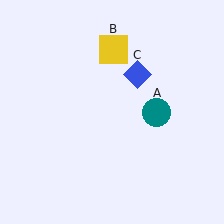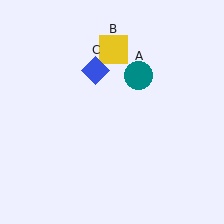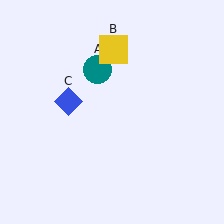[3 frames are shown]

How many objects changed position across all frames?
2 objects changed position: teal circle (object A), blue diamond (object C).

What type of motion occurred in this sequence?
The teal circle (object A), blue diamond (object C) rotated counterclockwise around the center of the scene.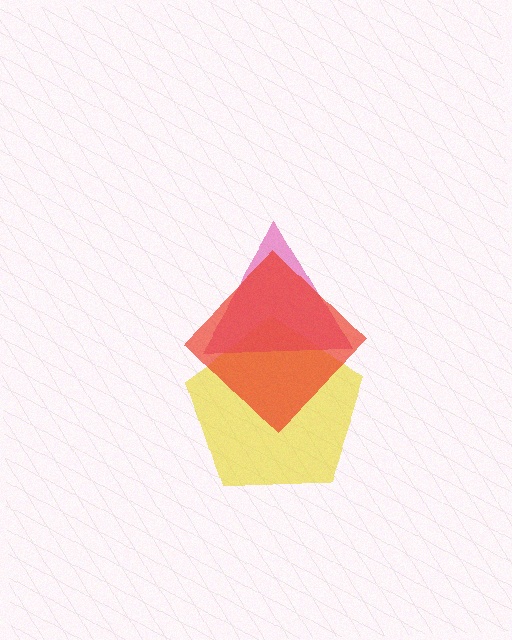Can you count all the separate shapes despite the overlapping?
Yes, there are 3 separate shapes.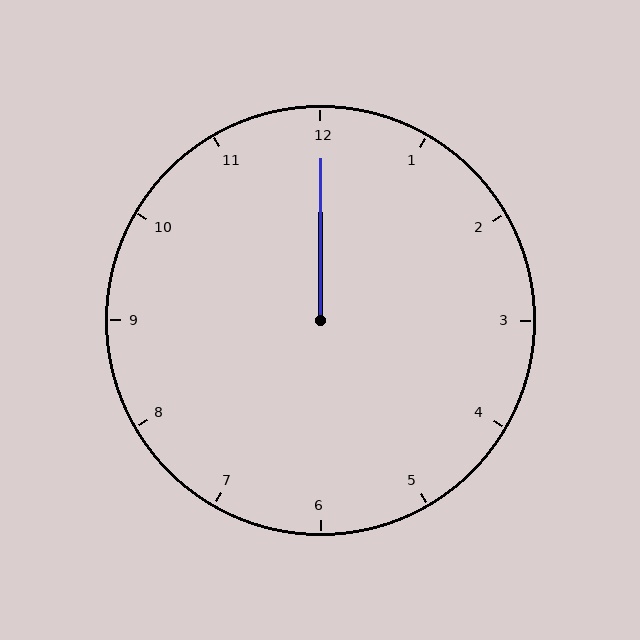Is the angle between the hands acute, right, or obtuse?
It is acute.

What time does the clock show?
12:00.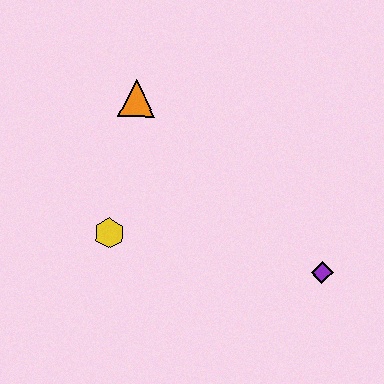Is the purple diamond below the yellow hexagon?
Yes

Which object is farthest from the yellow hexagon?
The purple diamond is farthest from the yellow hexagon.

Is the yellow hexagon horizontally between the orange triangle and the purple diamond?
No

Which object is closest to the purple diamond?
The yellow hexagon is closest to the purple diamond.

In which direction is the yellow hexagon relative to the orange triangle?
The yellow hexagon is below the orange triangle.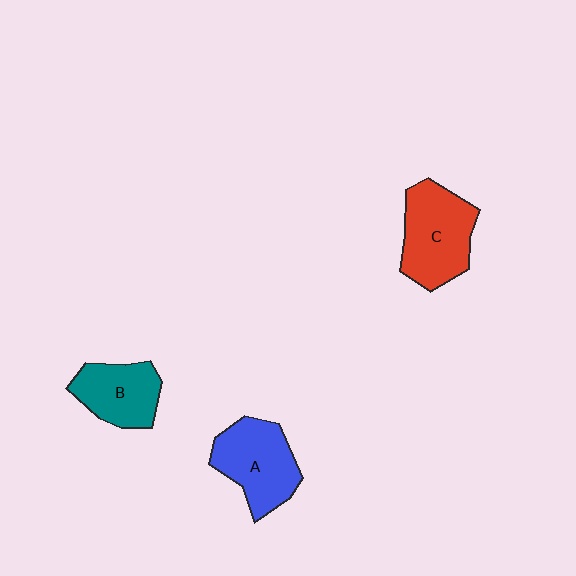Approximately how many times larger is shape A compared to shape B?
Approximately 1.2 times.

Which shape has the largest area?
Shape C (red).